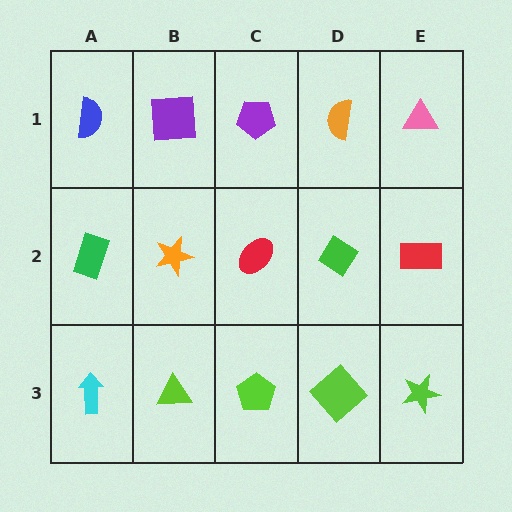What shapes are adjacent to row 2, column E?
A pink triangle (row 1, column E), a lime star (row 3, column E), a green diamond (row 2, column D).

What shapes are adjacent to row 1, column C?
A red ellipse (row 2, column C), a purple square (row 1, column B), an orange semicircle (row 1, column D).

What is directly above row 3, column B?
An orange star.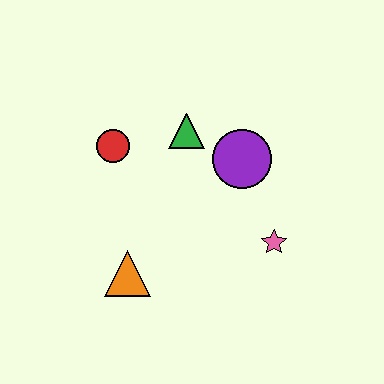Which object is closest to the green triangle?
The purple circle is closest to the green triangle.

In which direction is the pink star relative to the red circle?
The pink star is to the right of the red circle.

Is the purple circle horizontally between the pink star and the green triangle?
Yes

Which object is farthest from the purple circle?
The orange triangle is farthest from the purple circle.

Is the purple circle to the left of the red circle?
No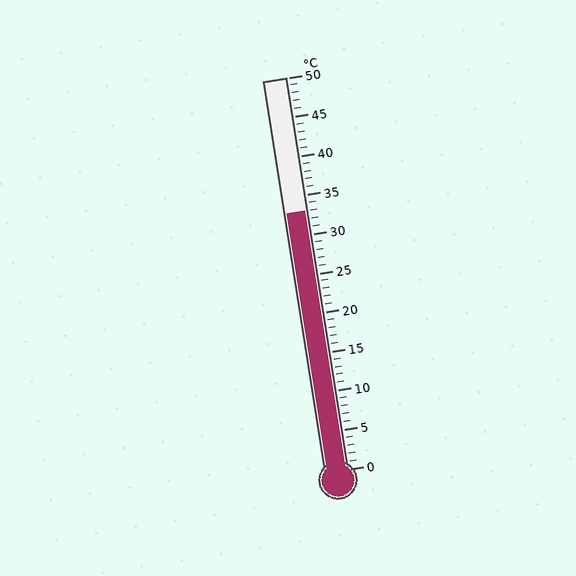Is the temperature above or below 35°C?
The temperature is below 35°C.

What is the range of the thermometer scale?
The thermometer scale ranges from 0°C to 50°C.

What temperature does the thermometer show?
The thermometer shows approximately 33°C.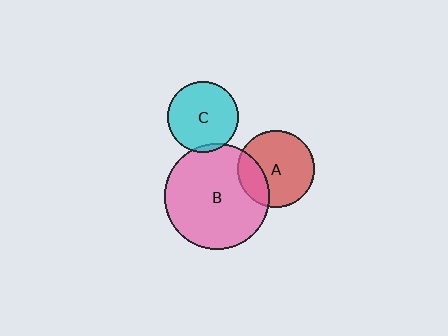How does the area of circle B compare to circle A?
Approximately 1.9 times.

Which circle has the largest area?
Circle B (pink).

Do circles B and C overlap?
Yes.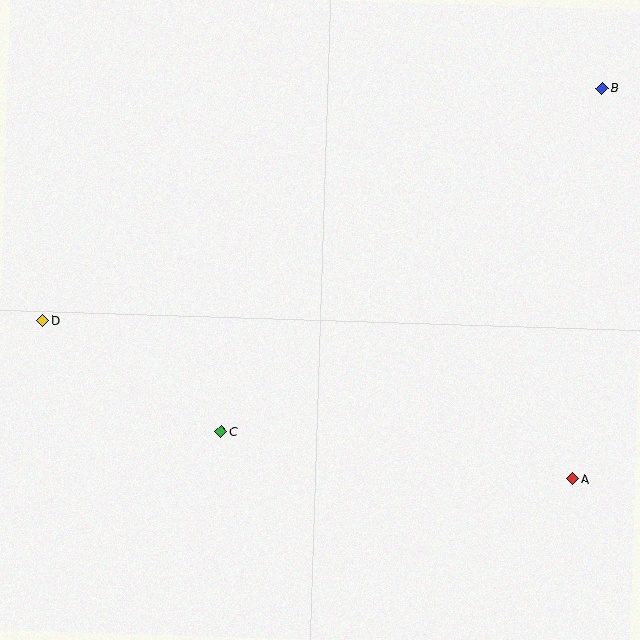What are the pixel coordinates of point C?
Point C is at (221, 432).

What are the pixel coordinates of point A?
Point A is at (573, 479).